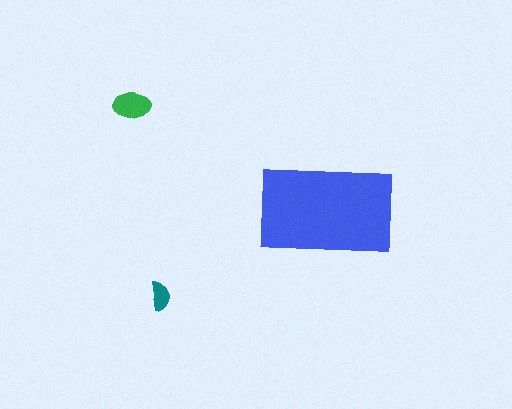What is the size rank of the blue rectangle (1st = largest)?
1st.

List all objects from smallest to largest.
The teal semicircle, the green ellipse, the blue rectangle.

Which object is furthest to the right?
The blue rectangle is rightmost.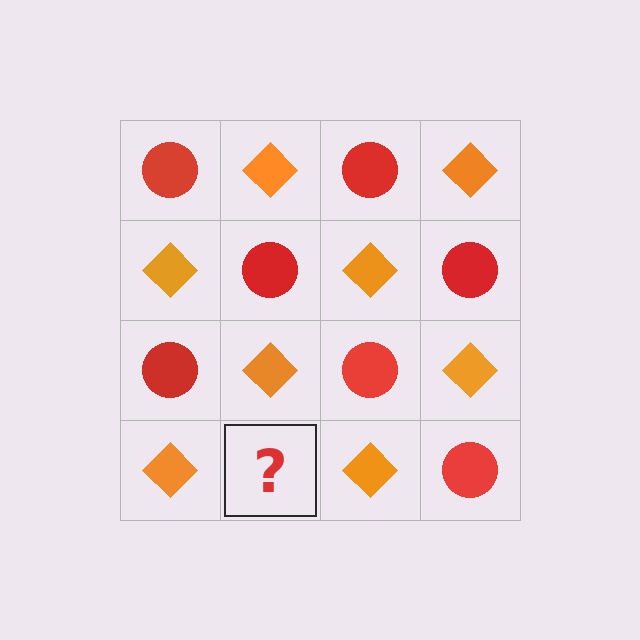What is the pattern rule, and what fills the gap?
The rule is that it alternates red circle and orange diamond in a checkerboard pattern. The gap should be filled with a red circle.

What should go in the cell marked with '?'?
The missing cell should contain a red circle.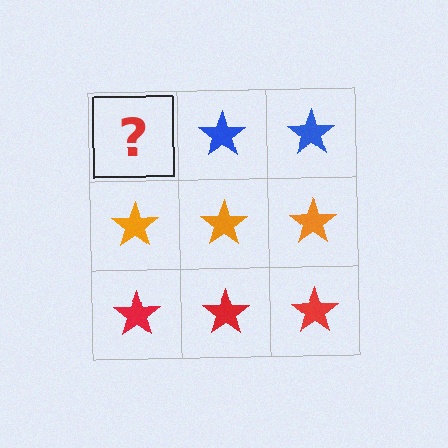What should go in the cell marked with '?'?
The missing cell should contain a blue star.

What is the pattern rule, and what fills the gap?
The rule is that each row has a consistent color. The gap should be filled with a blue star.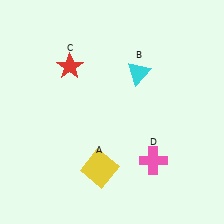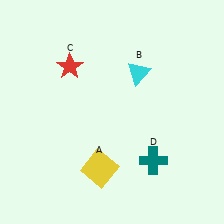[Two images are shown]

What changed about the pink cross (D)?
In Image 1, D is pink. In Image 2, it changed to teal.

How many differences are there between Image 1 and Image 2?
There is 1 difference between the two images.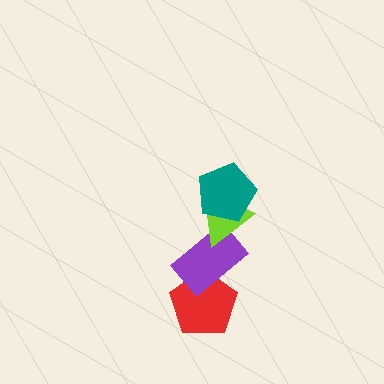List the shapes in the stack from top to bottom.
From top to bottom: the teal pentagon, the lime triangle, the purple rectangle, the red pentagon.